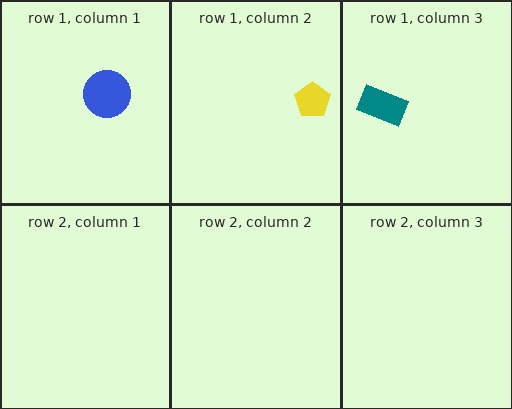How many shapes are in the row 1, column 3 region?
1.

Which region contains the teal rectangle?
The row 1, column 3 region.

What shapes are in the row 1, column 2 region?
The yellow pentagon.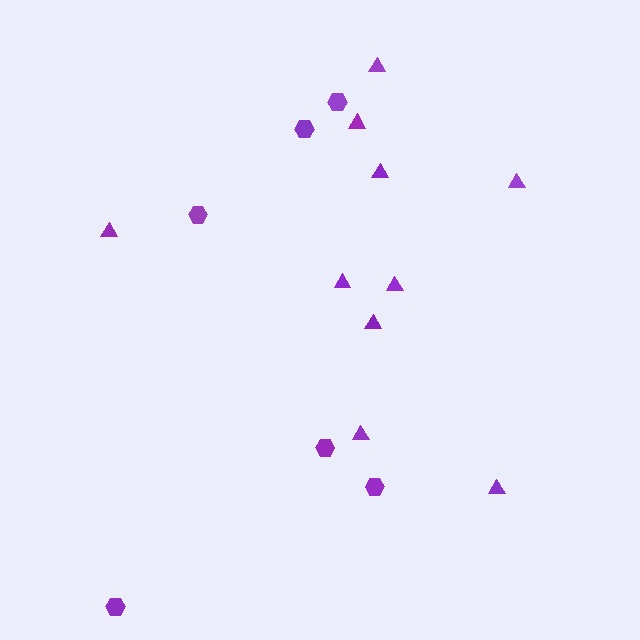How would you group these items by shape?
There are 2 groups: one group of hexagons (6) and one group of triangles (10).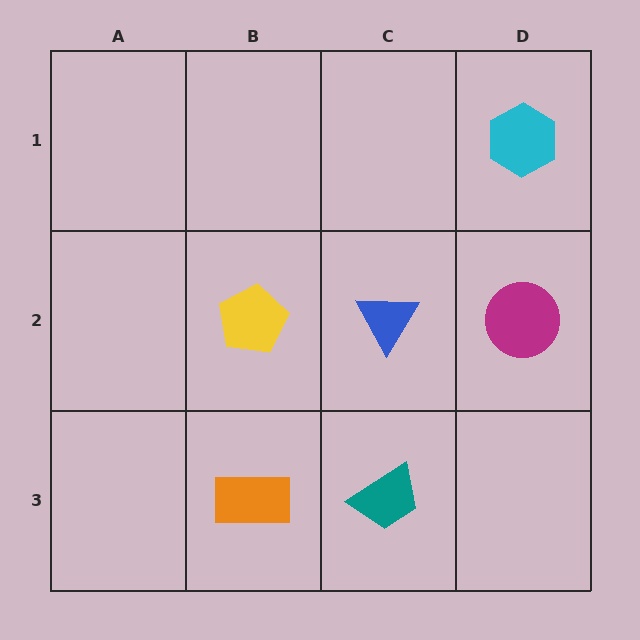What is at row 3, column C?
A teal trapezoid.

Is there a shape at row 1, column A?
No, that cell is empty.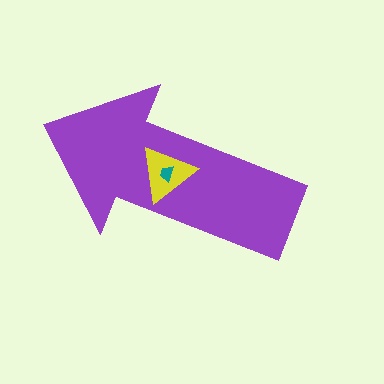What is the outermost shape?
The purple arrow.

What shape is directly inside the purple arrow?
The yellow triangle.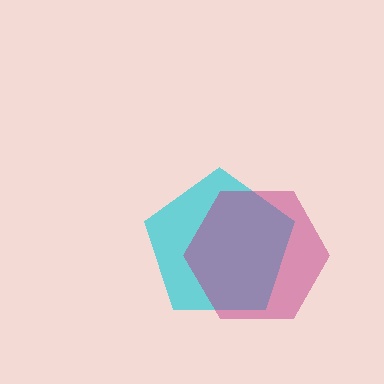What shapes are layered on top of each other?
The layered shapes are: a cyan pentagon, a magenta hexagon.